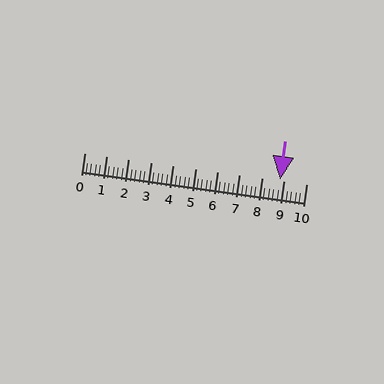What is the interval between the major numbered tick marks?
The major tick marks are spaced 1 units apart.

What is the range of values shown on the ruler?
The ruler shows values from 0 to 10.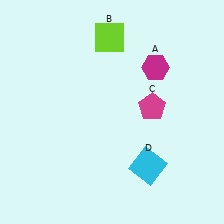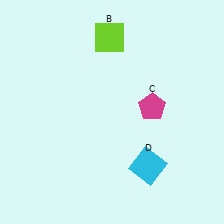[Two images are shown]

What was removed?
The magenta hexagon (A) was removed in Image 2.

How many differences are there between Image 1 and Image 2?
There is 1 difference between the two images.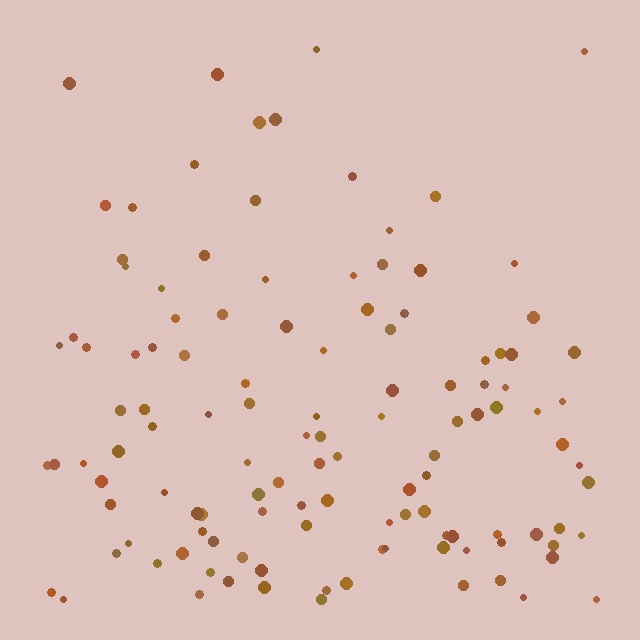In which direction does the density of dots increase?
From top to bottom, with the bottom side densest.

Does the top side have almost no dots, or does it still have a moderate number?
Still a moderate number, just noticeably fewer than the bottom.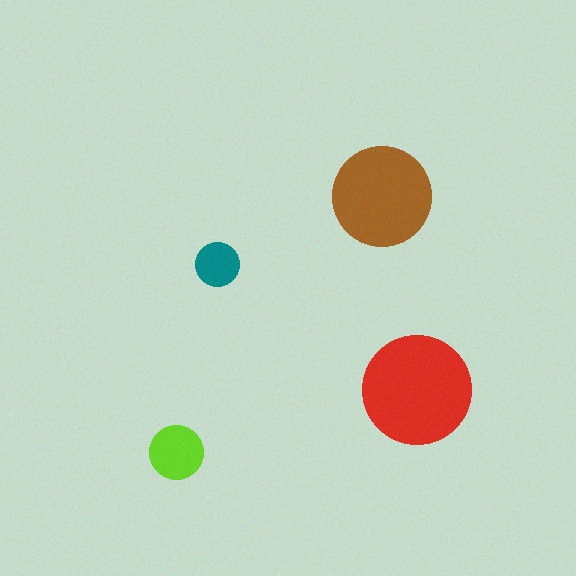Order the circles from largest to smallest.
the red one, the brown one, the lime one, the teal one.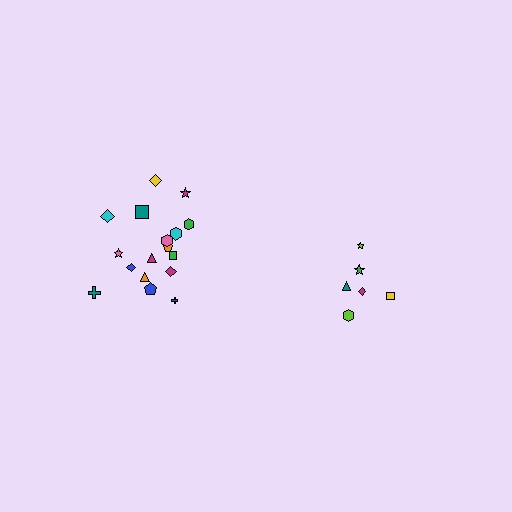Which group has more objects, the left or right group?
The left group.